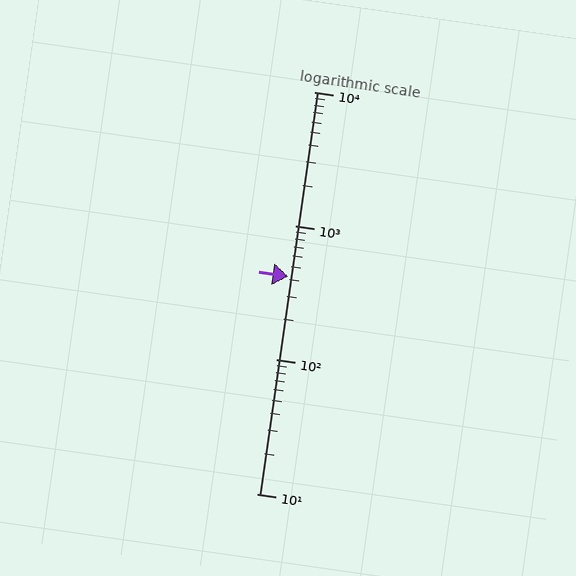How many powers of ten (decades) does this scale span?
The scale spans 3 decades, from 10 to 10000.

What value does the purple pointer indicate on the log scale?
The pointer indicates approximately 420.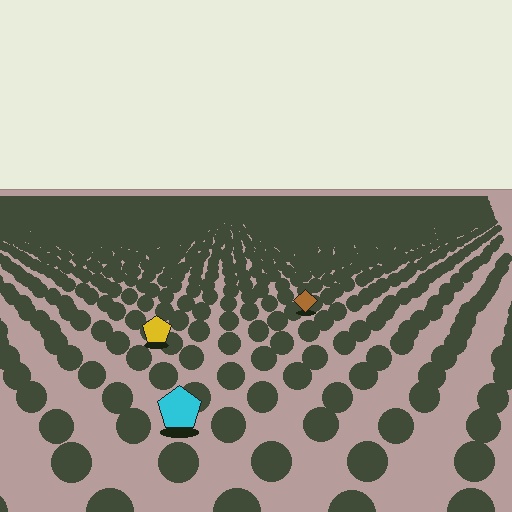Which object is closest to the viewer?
The cyan pentagon is closest. The texture marks near it are larger and more spread out.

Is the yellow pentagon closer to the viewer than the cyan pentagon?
No. The cyan pentagon is closer — you can tell from the texture gradient: the ground texture is coarser near it.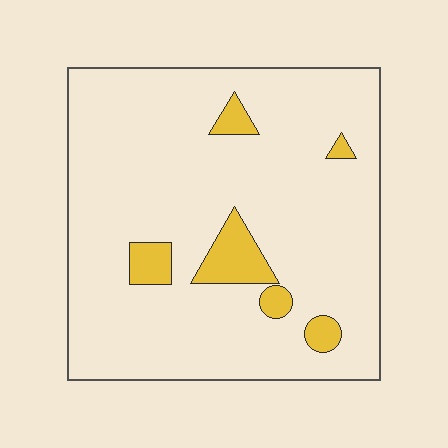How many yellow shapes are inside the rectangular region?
6.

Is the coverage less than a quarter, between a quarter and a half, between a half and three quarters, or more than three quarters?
Less than a quarter.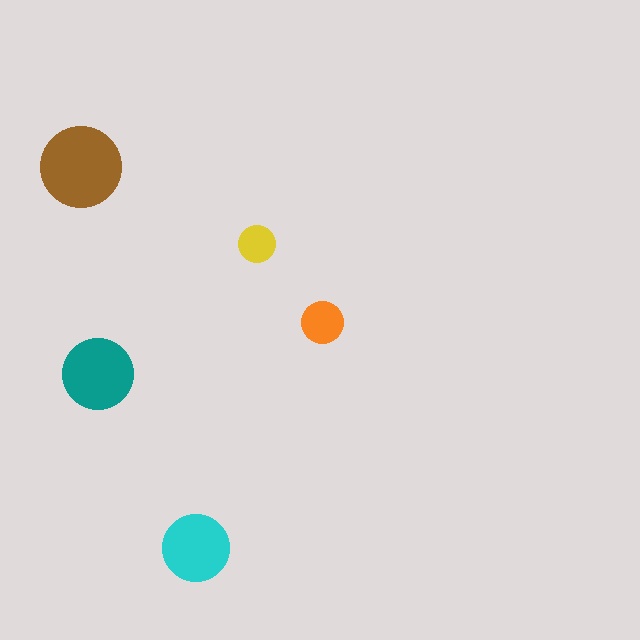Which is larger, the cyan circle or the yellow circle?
The cyan one.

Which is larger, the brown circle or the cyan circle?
The brown one.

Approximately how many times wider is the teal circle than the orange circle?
About 1.5 times wider.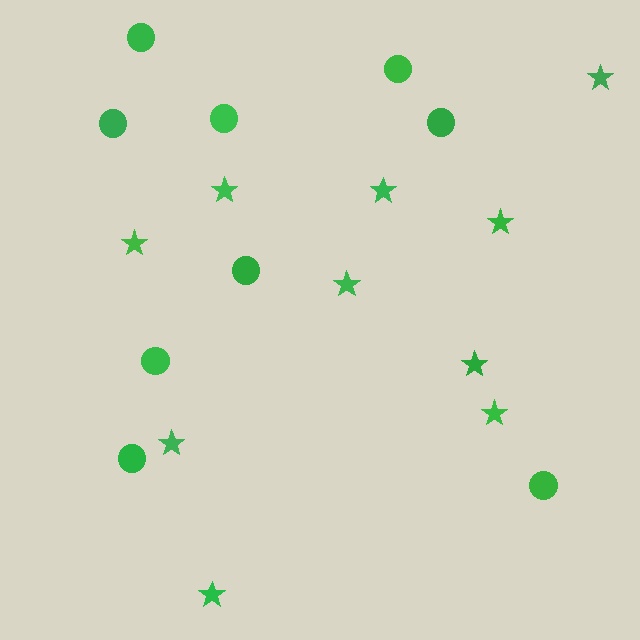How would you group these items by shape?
There are 2 groups: one group of circles (9) and one group of stars (10).